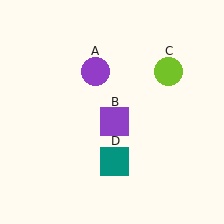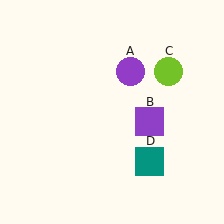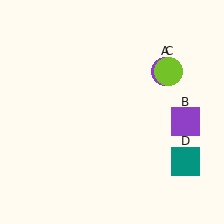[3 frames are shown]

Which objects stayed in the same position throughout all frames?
Lime circle (object C) remained stationary.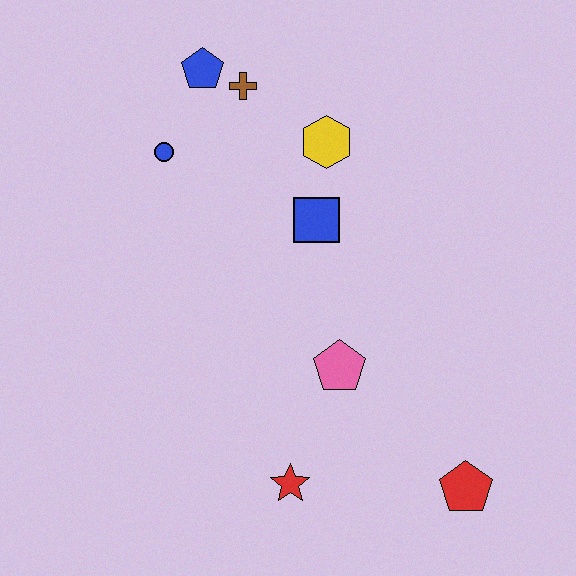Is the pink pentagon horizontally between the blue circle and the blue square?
No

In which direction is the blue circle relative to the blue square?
The blue circle is to the left of the blue square.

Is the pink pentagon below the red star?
No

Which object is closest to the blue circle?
The blue pentagon is closest to the blue circle.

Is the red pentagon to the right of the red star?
Yes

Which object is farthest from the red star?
The blue pentagon is farthest from the red star.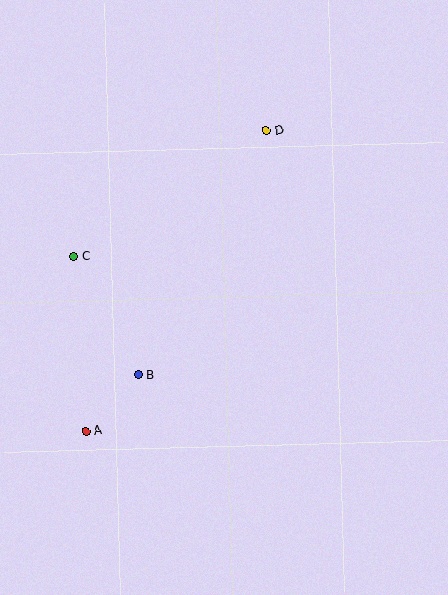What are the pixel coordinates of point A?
Point A is at (86, 431).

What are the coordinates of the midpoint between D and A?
The midpoint between D and A is at (176, 281).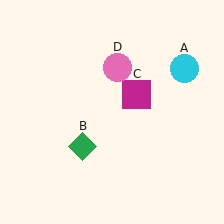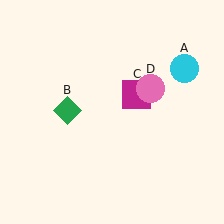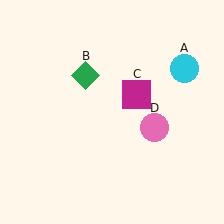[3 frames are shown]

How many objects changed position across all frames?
2 objects changed position: green diamond (object B), pink circle (object D).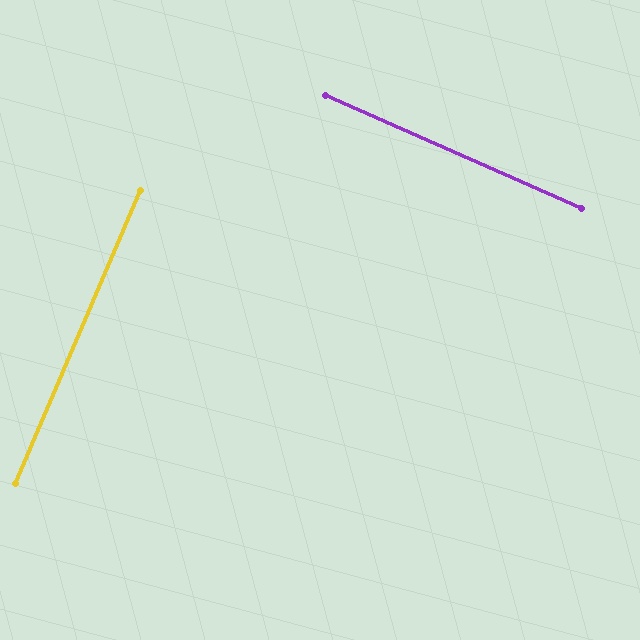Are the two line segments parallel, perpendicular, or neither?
Perpendicular — they meet at approximately 89°.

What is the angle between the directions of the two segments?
Approximately 89 degrees.